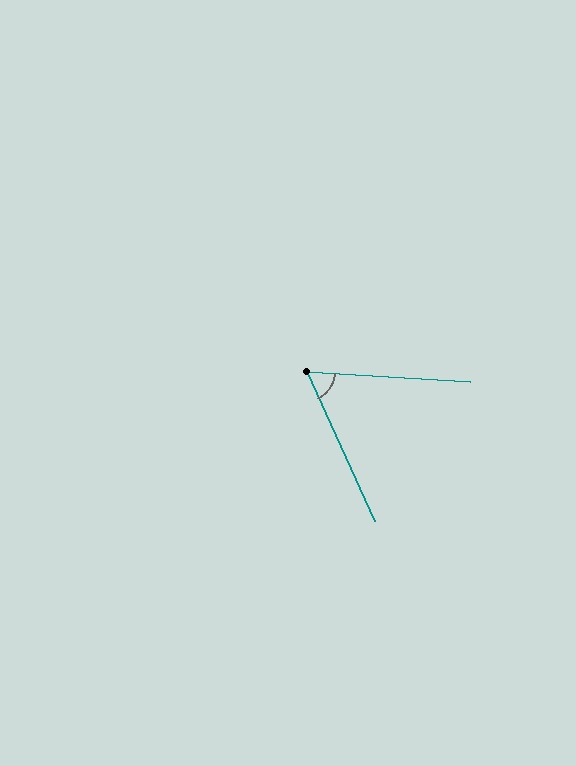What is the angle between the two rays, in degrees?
Approximately 62 degrees.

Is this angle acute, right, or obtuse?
It is acute.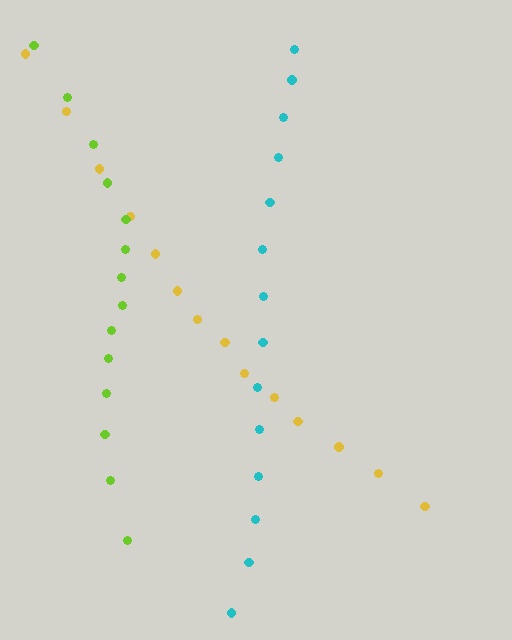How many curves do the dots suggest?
There are 3 distinct paths.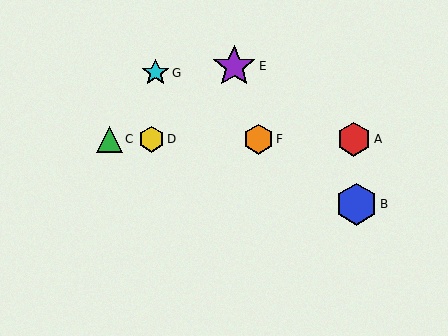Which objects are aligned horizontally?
Objects A, C, D, F are aligned horizontally.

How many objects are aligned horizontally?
4 objects (A, C, D, F) are aligned horizontally.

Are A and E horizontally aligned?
No, A is at y≈139 and E is at y≈66.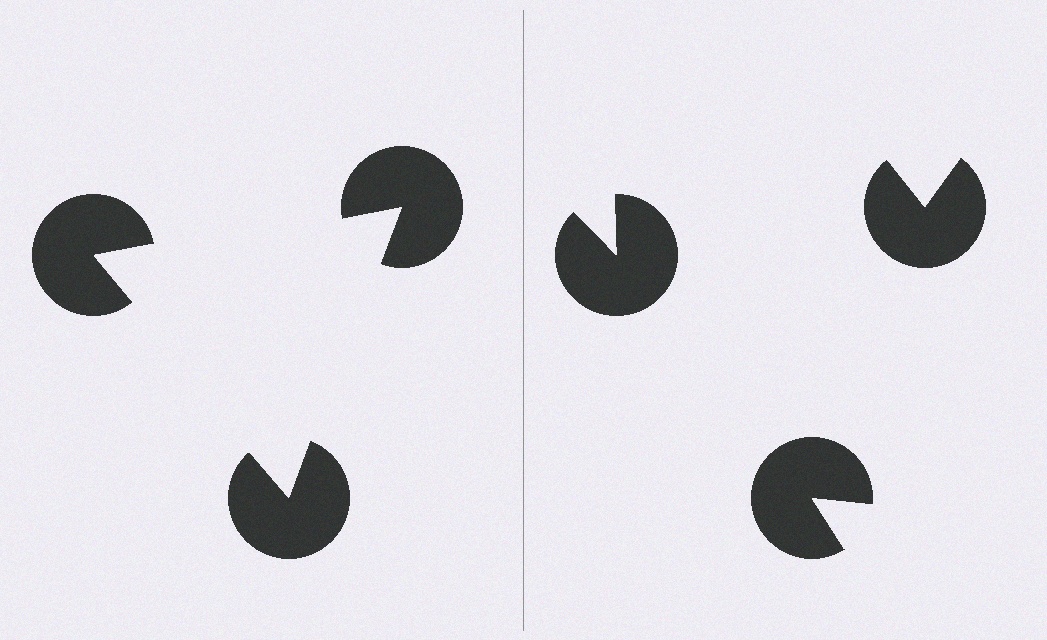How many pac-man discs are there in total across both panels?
6 — 3 on each side.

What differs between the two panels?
The pac-man discs are positioned identically on both sides; only the wedge orientations differ. On the left they align to a triangle; on the right they are misaligned.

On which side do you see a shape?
An illusory triangle appears on the left side. On the right side the wedge cuts are rotated, so no coherent shape forms.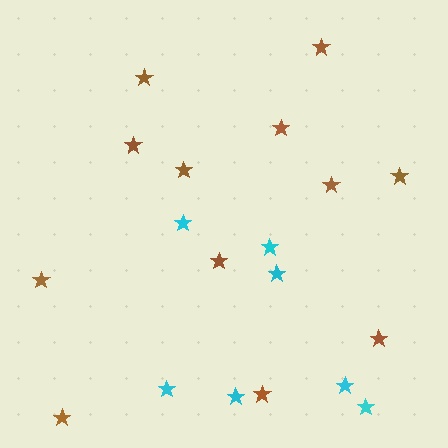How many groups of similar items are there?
There are 2 groups: one group of brown stars (12) and one group of cyan stars (7).